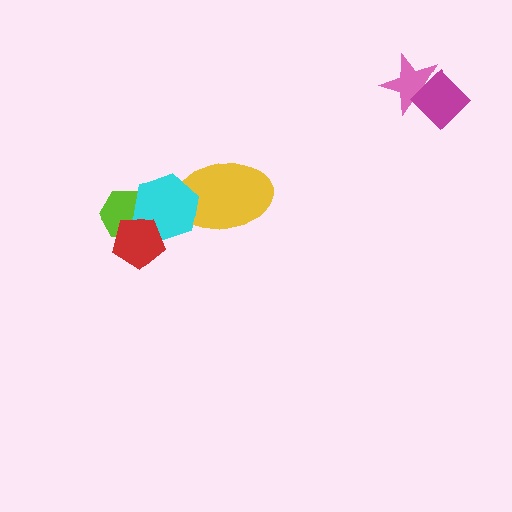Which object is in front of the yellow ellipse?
The cyan hexagon is in front of the yellow ellipse.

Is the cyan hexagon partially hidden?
Yes, it is partially covered by another shape.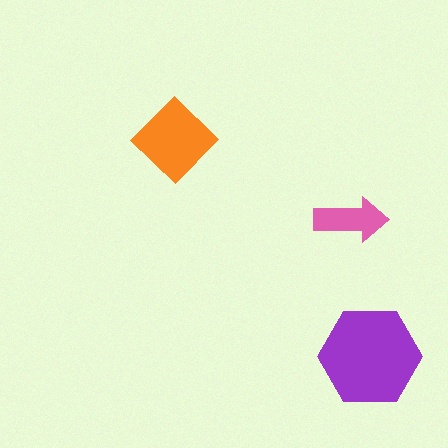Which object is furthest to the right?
The purple hexagon is rightmost.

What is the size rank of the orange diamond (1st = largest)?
2nd.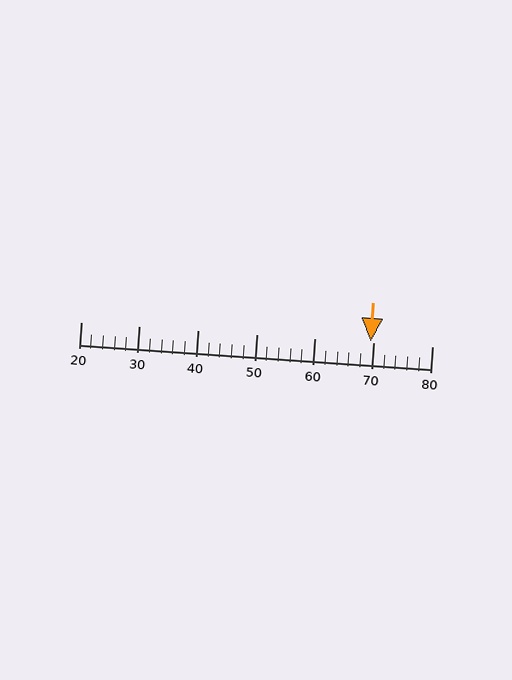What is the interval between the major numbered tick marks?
The major tick marks are spaced 10 units apart.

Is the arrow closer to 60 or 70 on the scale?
The arrow is closer to 70.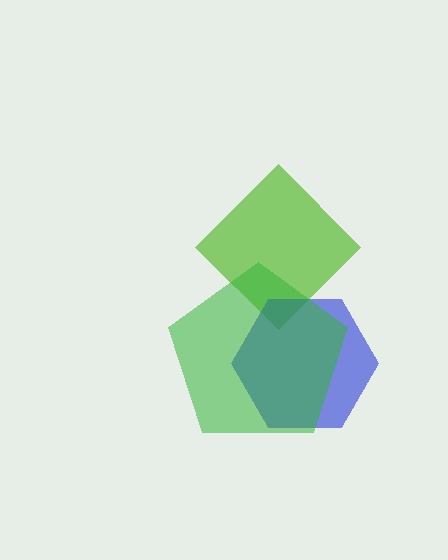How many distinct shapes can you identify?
There are 3 distinct shapes: a lime diamond, a blue hexagon, a green pentagon.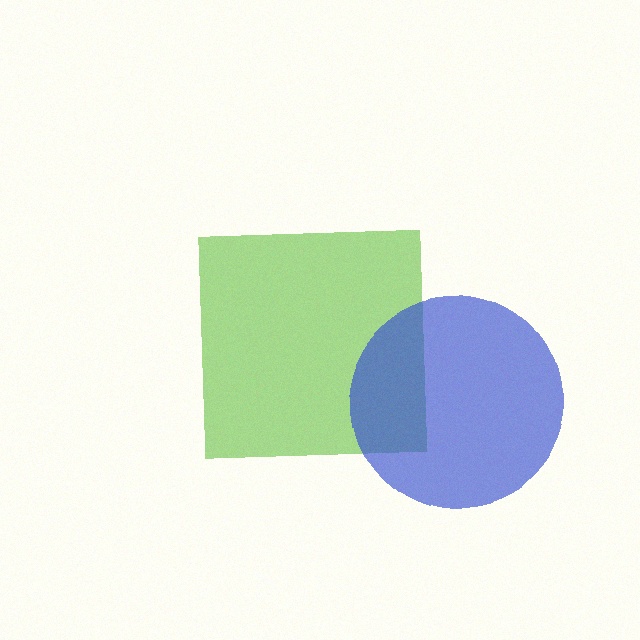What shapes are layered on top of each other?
The layered shapes are: a lime square, a blue circle.